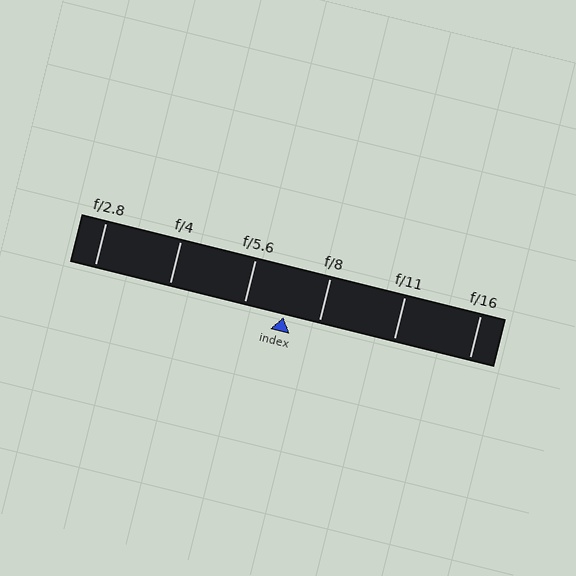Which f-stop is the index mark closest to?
The index mark is closest to f/8.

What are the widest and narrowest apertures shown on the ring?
The widest aperture shown is f/2.8 and the narrowest is f/16.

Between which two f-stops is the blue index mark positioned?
The index mark is between f/5.6 and f/8.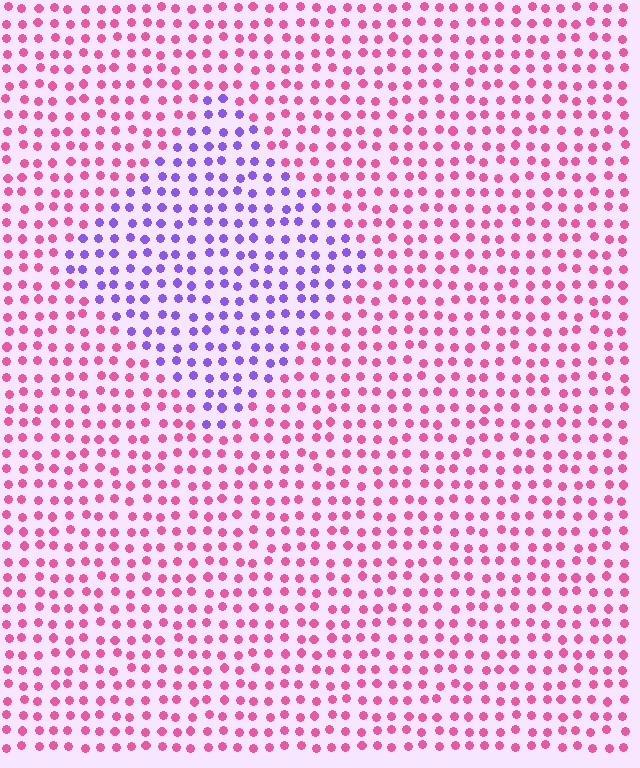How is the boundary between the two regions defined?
The boundary is defined purely by a slight shift in hue (about 68 degrees). Spacing, size, and orientation are identical on both sides.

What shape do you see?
I see a diamond.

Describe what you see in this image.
The image is filled with small pink elements in a uniform arrangement. A diamond-shaped region is visible where the elements are tinted to a slightly different hue, forming a subtle color boundary.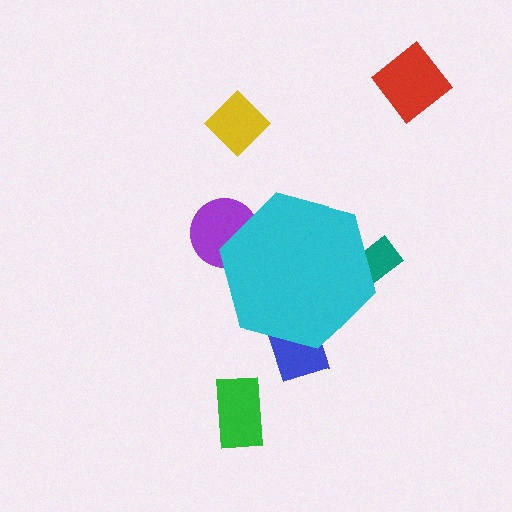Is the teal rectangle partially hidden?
Yes, the teal rectangle is partially hidden behind the cyan hexagon.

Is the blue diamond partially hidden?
Yes, the blue diamond is partially hidden behind the cyan hexagon.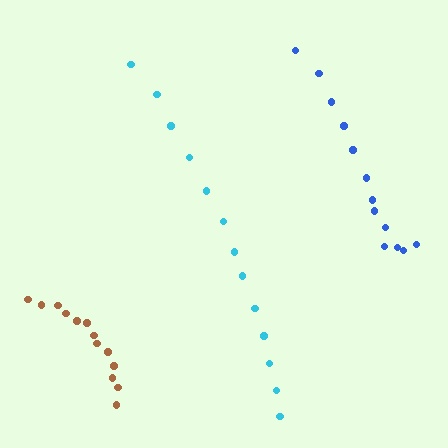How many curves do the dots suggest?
There are 3 distinct paths.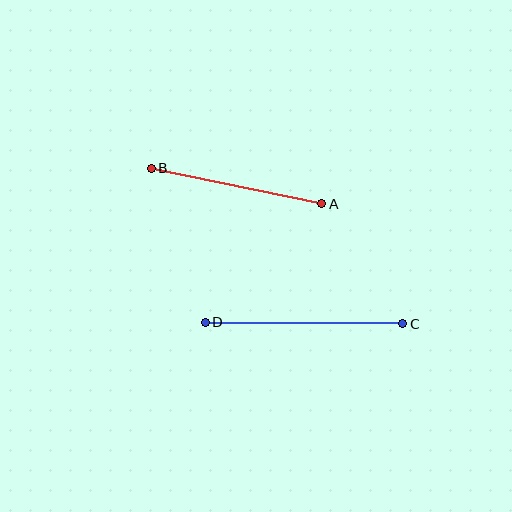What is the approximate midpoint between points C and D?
The midpoint is at approximately (304, 323) pixels.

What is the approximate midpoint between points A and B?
The midpoint is at approximately (236, 186) pixels.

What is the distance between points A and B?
The distance is approximately 174 pixels.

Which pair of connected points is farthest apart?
Points C and D are farthest apart.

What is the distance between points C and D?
The distance is approximately 197 pixels.